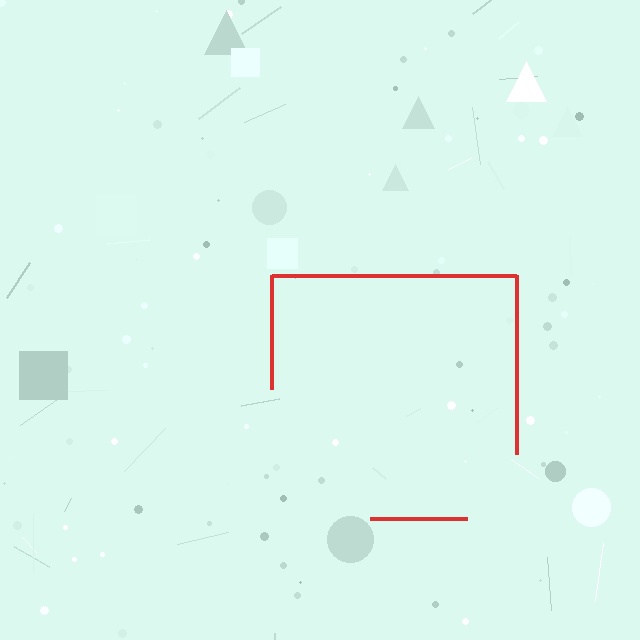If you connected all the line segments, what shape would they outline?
They would outline a square.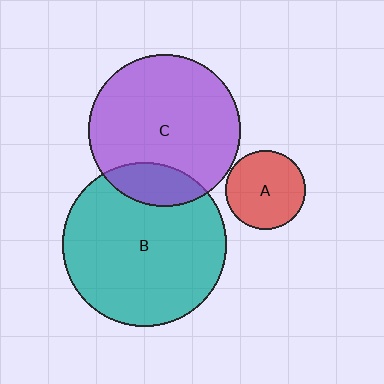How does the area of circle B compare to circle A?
Approximately 4.3 times.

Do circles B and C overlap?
Yes.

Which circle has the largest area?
Circle B (teal).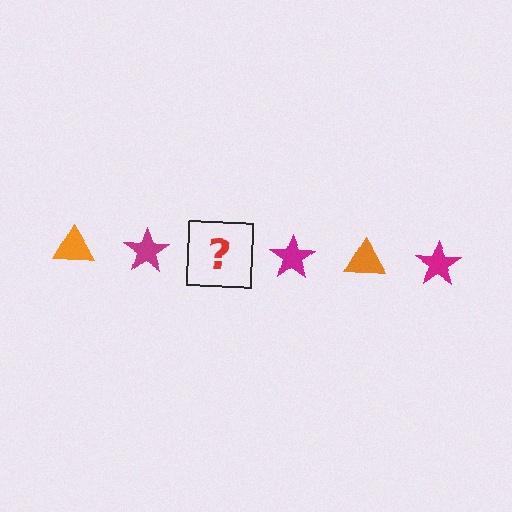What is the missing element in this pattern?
The missing element is an orange triangle.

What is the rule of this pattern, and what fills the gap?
The rule is that the pattern alternates between orange triangle and magenta star. The gap should be filled with an orange triangle.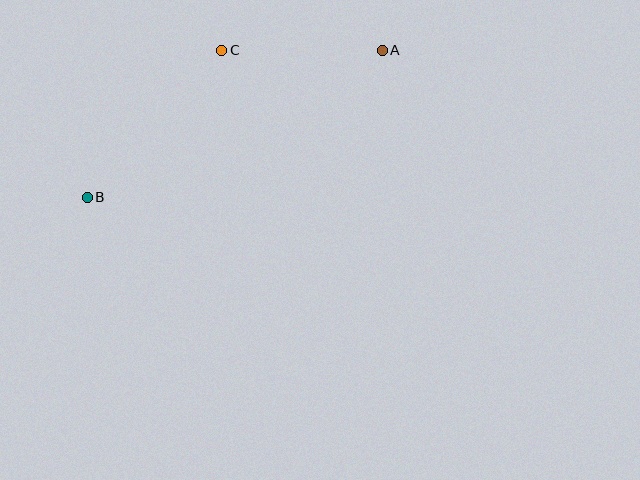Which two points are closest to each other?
Points A and C are closest to each other.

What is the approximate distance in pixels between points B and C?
The distance between B and C is approximately 199 pixels.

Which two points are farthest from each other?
Points A and B are farthest from each other.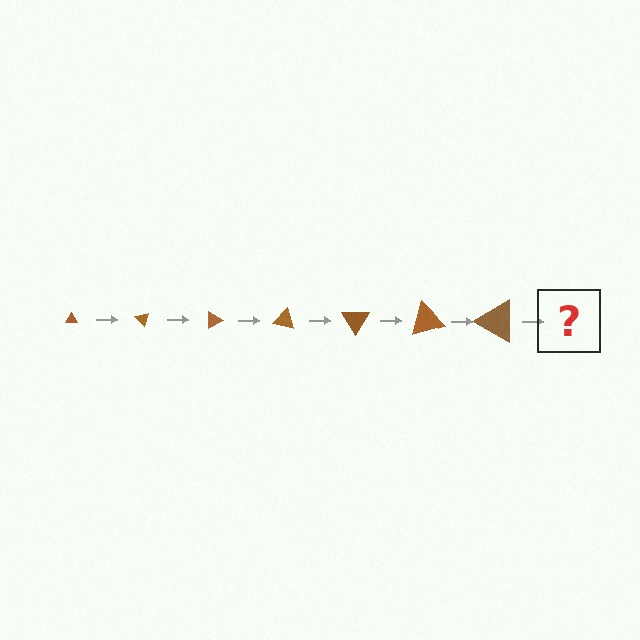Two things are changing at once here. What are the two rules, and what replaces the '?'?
The two rules are that the triangle grows larger each step and it rotates 45 degrees each step. The '?' should be a triangle, larger than the previous one and rotated 315 degrees from the start.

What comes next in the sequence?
The next element should be a triangle, larger than the previous one and rotated 315 degrees from the start.